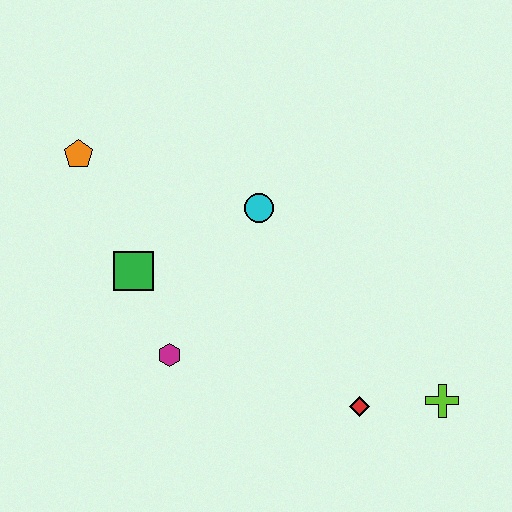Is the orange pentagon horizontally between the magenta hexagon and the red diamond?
No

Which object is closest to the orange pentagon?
The green square is closest to the orange pentagon.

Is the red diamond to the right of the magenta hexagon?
Yes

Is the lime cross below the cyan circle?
Yes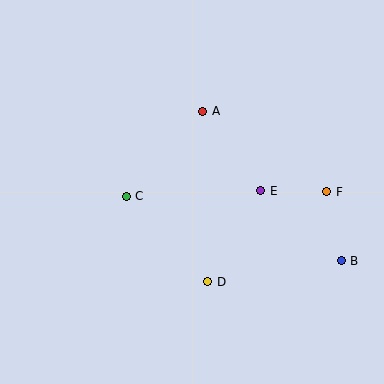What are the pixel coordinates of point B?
Point B is at (341, 261).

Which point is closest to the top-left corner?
Point A is closest to the top-left corner.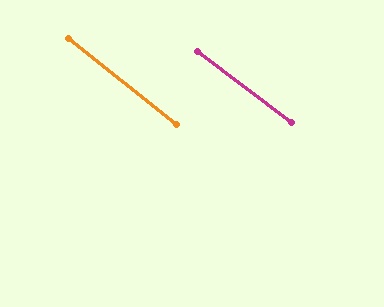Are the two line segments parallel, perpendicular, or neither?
Parallel — their directions differ by only 1.8°.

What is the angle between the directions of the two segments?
Approximately 2 degrees.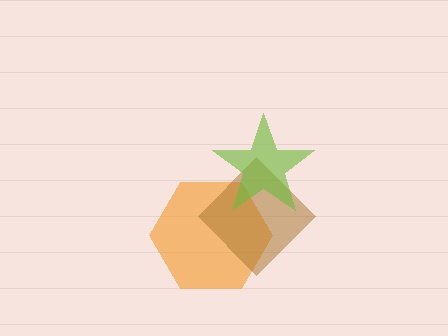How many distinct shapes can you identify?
There are 3 distinct shapes: an orange hexagon, a brown diamond, a lime star.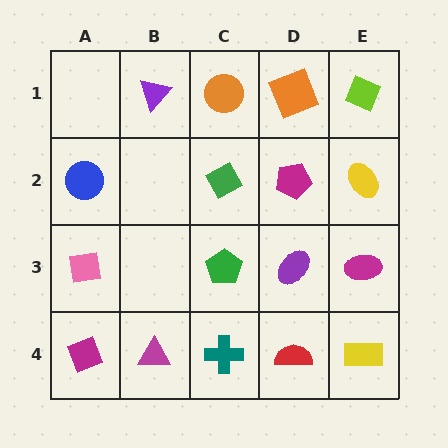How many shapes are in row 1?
4 shapes.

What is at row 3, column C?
A green pentagon.